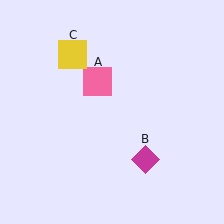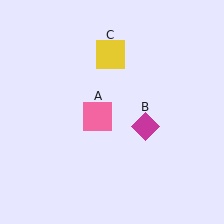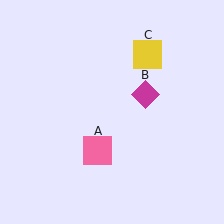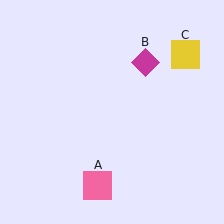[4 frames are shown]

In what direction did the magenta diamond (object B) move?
The magenta diamond (object B) moved up.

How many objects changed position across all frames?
3 objects changed position: pink square (object A), magenta diamond (object B), yellow square (object C).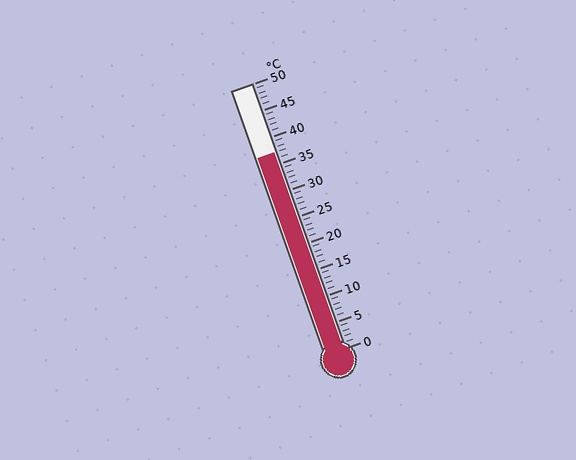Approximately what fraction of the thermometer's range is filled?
The thermometer is filled to approximately 75% of its range.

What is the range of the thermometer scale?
The thermometer scale ranges from 0°C to 50°C.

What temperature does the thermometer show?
The thermometer shows approximately 37°C.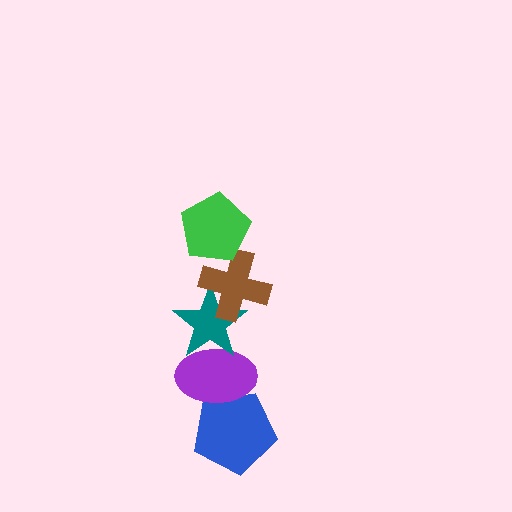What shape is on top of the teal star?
The brown cross is on top of the teal star.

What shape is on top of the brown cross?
The green pentagon is on top of the brown cross.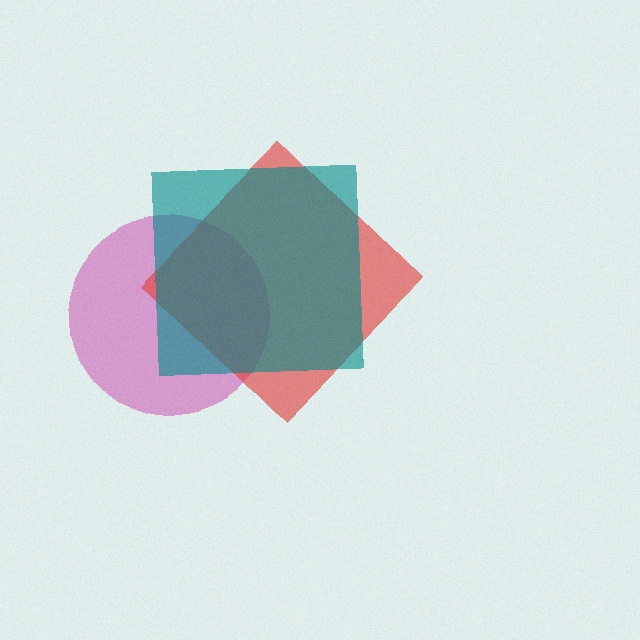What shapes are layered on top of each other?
The layered shapes are: a magenta circle, a red diamond, a teal square.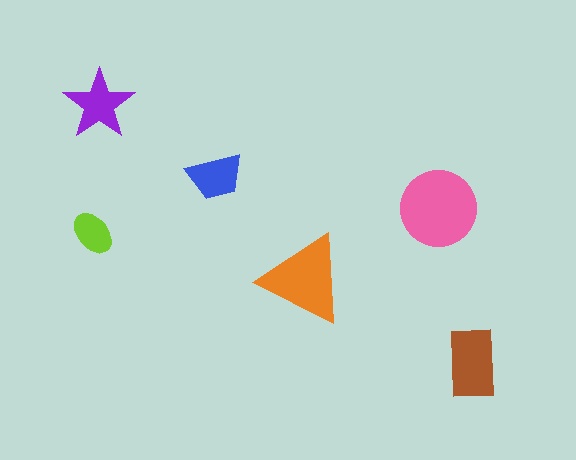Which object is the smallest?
The lime ellipse.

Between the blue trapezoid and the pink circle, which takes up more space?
The pink circle.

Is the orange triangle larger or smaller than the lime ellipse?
Larger.